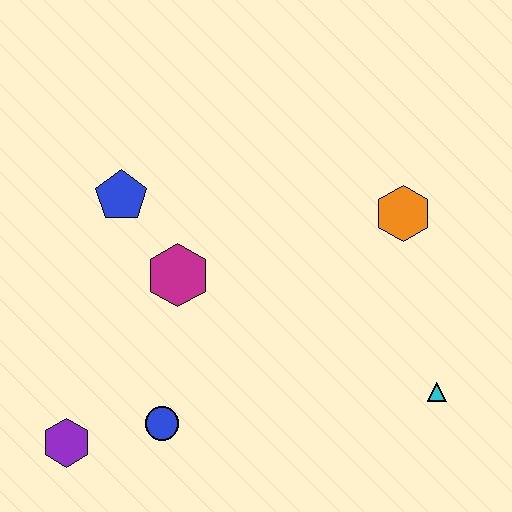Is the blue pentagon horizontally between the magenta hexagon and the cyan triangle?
No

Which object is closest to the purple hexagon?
The blue circle is closest to the purple hexagon.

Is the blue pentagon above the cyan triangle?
Yes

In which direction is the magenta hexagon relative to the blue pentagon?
The magenta hexagon is below the blue pentagon.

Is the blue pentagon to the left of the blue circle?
Yes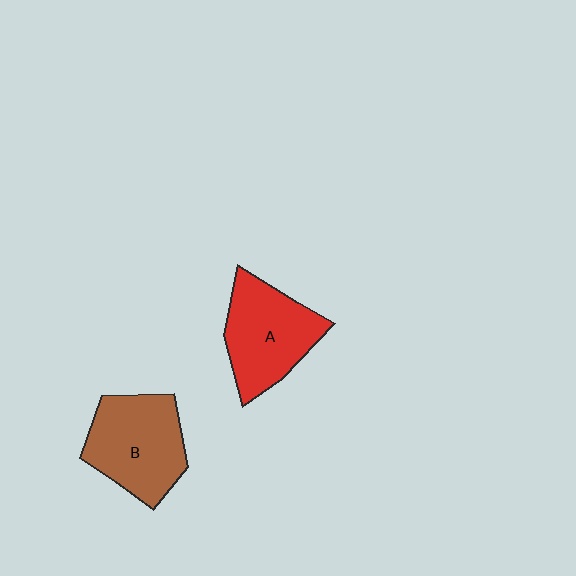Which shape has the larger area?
Shape B (brown).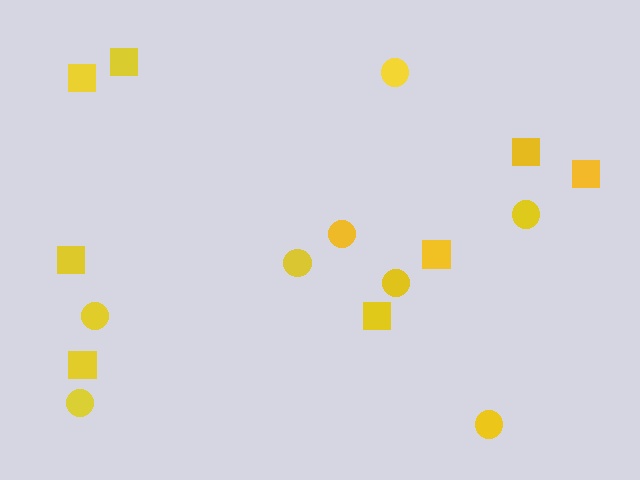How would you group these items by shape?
There are 2 groups: one group of squares (8) and one group of circles (8).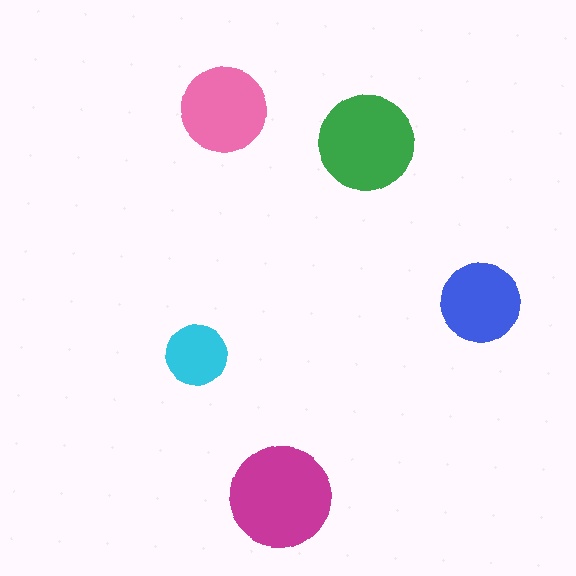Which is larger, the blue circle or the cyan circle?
The blue one.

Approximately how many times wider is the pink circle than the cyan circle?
About 1.5 times wider.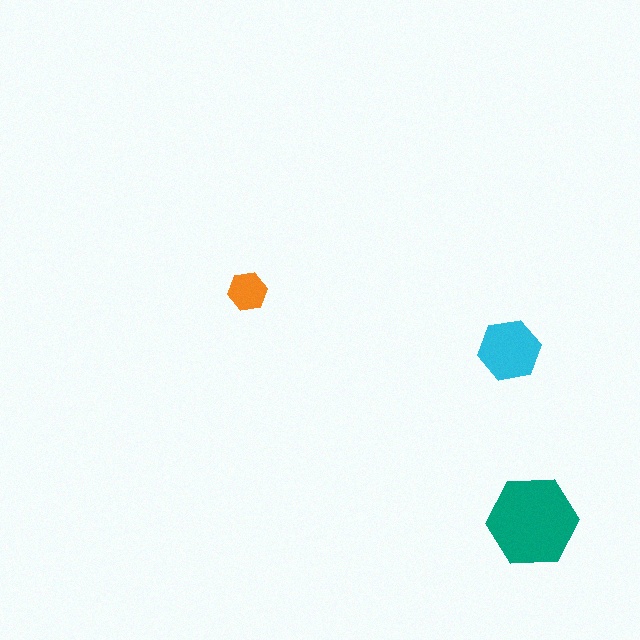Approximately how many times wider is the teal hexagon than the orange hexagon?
About 2.5 times wider.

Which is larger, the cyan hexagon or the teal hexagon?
The teal one.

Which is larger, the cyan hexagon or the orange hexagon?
The cyan one.